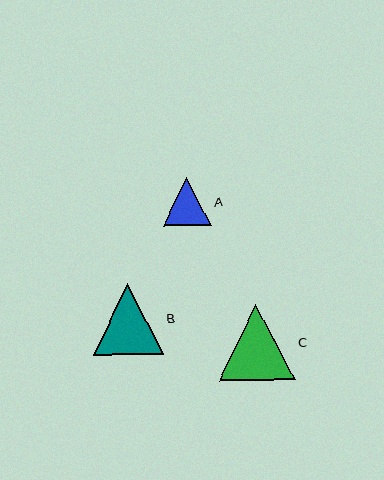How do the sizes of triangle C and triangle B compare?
Triangle C and triangle B are approximately the same size.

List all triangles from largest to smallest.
From largest to smallest: C, B, A.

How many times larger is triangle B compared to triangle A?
Triangle B is approximately 1.5 times the size of triangle A.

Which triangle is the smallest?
Triangle A is the smallest with a size of approximately 48 pixels.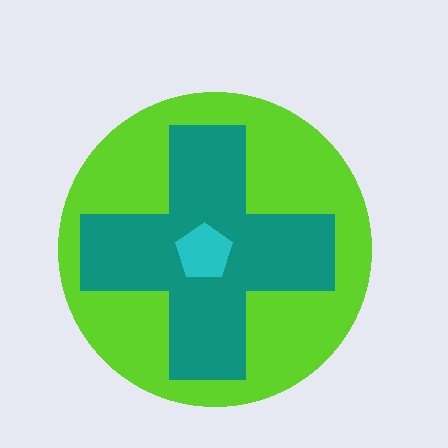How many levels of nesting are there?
3.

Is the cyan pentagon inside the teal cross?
Yes.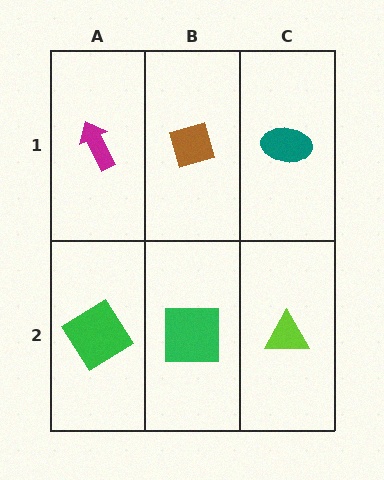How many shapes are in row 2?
3 shapes.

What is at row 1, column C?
A teal ellipse.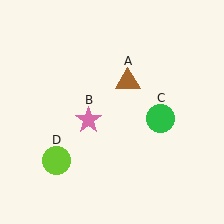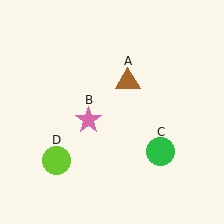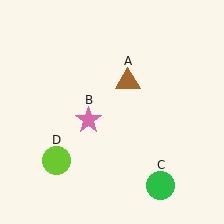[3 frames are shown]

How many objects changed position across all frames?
1 object changed position: green circle (object C).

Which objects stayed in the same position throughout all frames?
Brown triangle (object A) and pink star (object B) and lime circle (object D) remained stationary.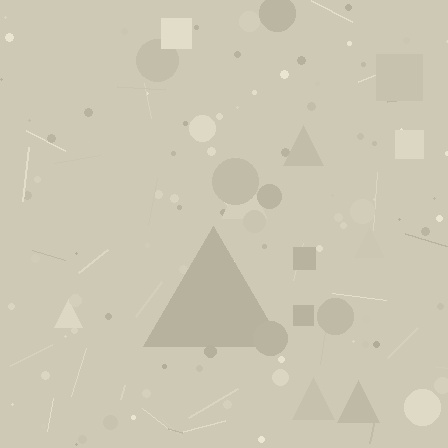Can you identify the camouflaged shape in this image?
The camouflaged shape is a triangle.